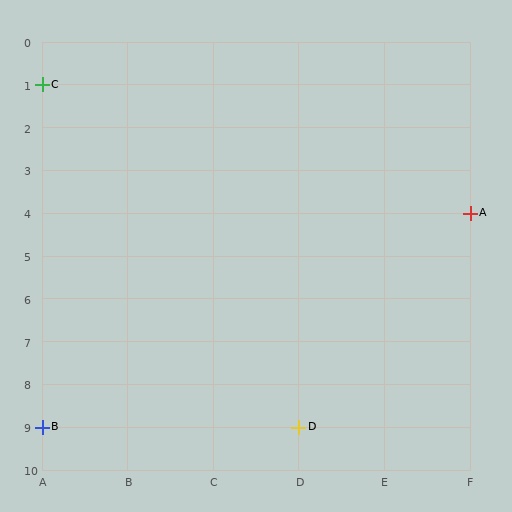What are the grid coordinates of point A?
Point A is at grid coordinates (F, 4).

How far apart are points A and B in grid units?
Points A and B are 5 columns and 5 rows apart (about 7.1 grid units diagonally).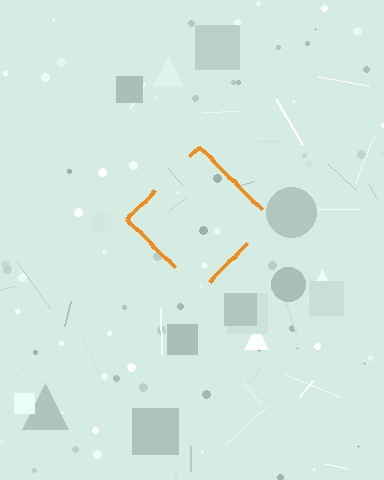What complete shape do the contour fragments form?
The contour fragments form a diamond.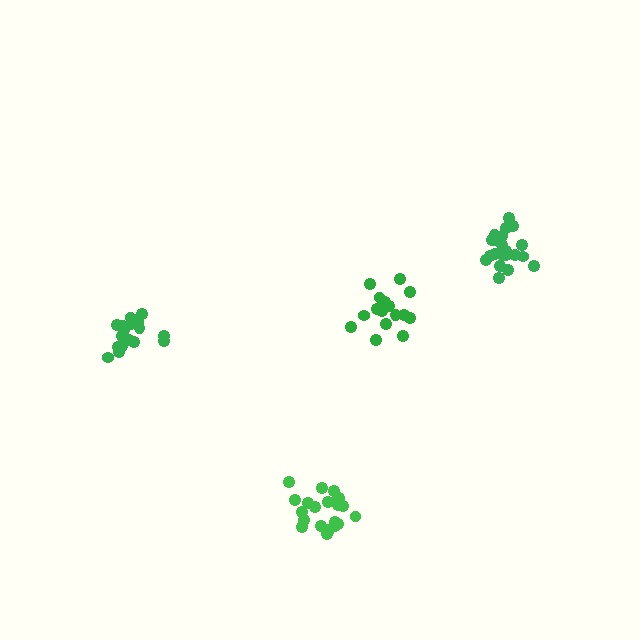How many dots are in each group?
Group 1: 16 dots, Group 2: 18 dots, Group 3: 21 dots, Group 4: 21 dots (76 total).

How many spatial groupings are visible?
There are 4 spatial groupings.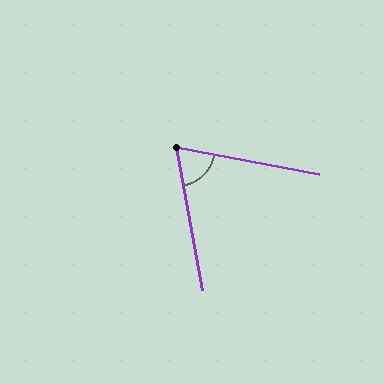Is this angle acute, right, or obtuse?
It is acute.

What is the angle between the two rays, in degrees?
Approximately 69 degrees.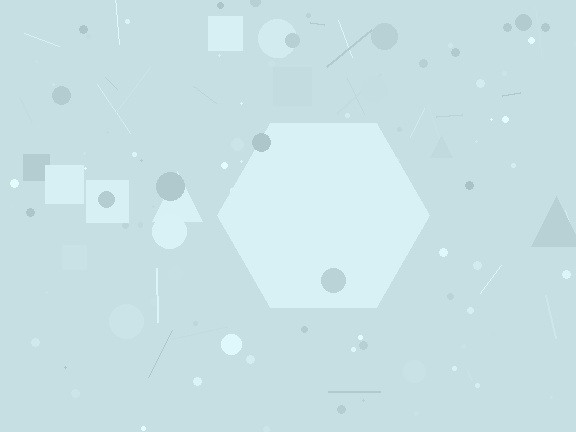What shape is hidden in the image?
A hexagon is hidden in the image.